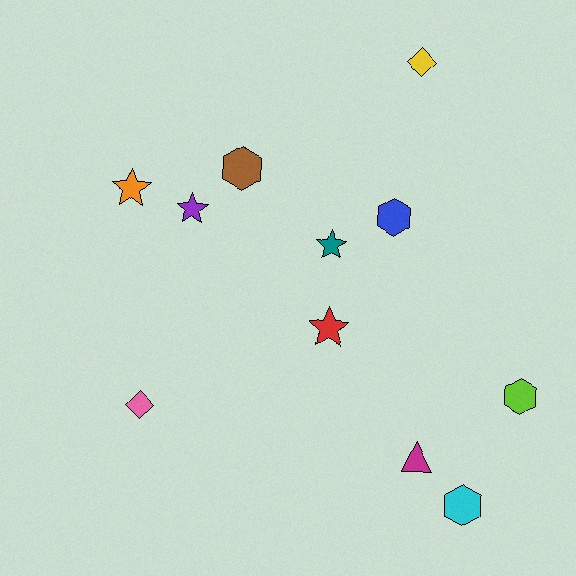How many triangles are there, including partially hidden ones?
There is 1 triangle.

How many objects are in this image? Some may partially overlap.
There are 11 objects.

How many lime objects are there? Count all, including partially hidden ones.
There is 1 lime object.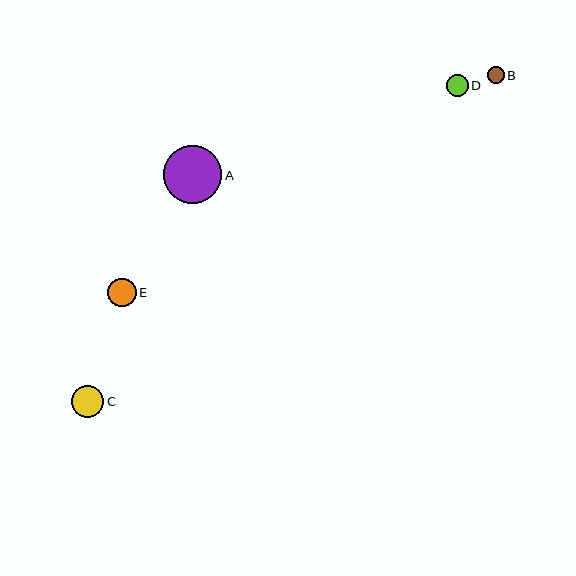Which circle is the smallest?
Circle B is the smallest with a size of approximately 16 pixels.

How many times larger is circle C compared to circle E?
Circle C is approximately 1.1 times the size of circle E.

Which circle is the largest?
Circle A is the largest with a size of approximately 58 pixels.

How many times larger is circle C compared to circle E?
Circle C is approximately 1.1 times the size of circle E.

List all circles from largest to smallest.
From largest to smallest: A, C, E, D, B.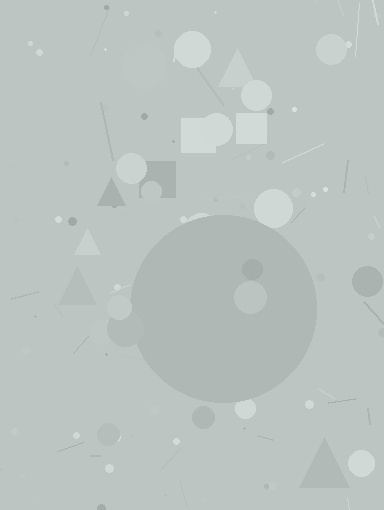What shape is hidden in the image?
A circle is hidden in the image.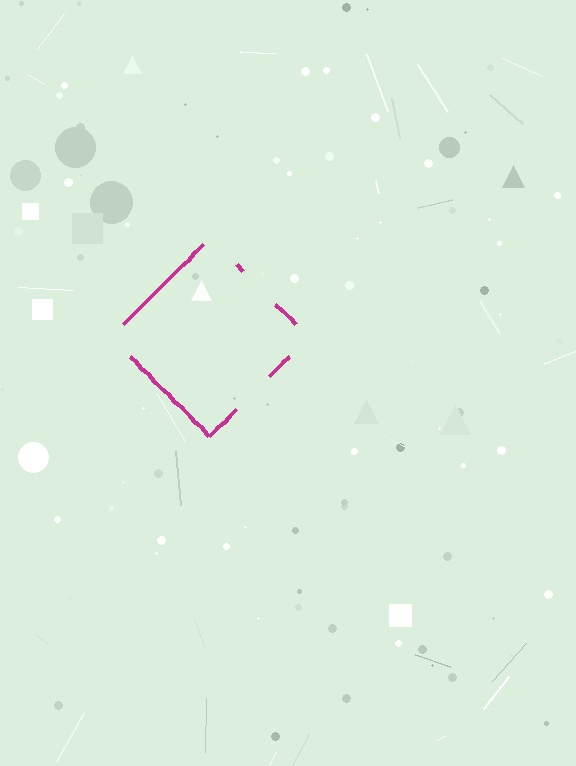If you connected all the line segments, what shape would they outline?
They would outline a diamond.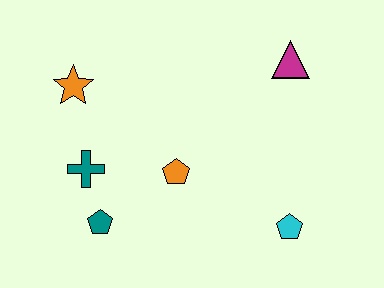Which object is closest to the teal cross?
The teal pentagon is closest to the teal cross.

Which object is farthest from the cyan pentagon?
The orange star is farthest from the cyan pentagon.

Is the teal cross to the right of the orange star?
Yes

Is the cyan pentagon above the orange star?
No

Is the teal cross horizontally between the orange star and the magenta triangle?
Yes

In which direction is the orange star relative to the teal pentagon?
The orange star is above the teal pentagon.